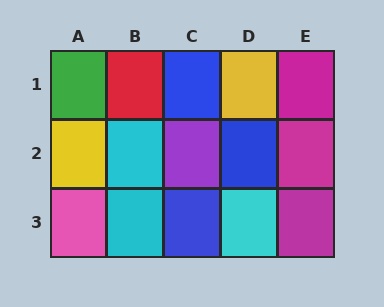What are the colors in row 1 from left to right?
Green, red, blue, yellow, magenta.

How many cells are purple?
1 cell is purple.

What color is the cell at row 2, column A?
Yellow.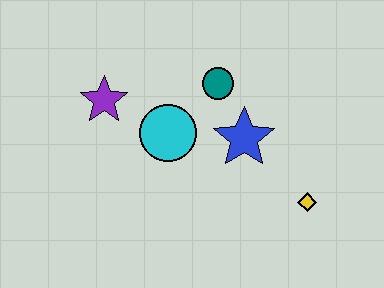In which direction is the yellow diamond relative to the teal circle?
The yellow diamond is below the teal circle.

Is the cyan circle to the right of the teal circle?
No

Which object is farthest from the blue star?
The purple star is farthest from the blue star.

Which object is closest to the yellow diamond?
The blue star is closest to the yellow diamond.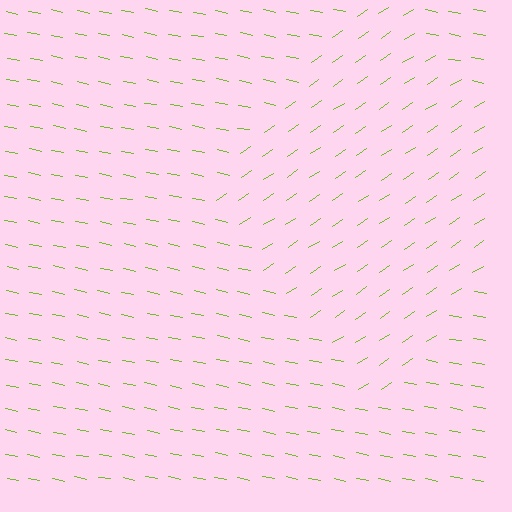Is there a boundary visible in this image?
Yes, there is a texture boundary formed by a change in line orientation.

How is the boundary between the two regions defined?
The boundary is defined purely by a change in line orientation (approximately 45 degrees difference). All lines are the same color and thickness.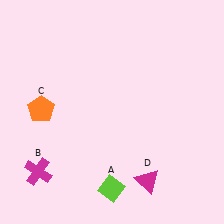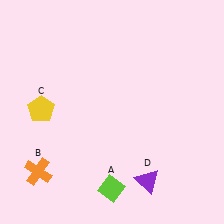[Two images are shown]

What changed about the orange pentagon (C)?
In Image 1, C is orange. In Image 2, it changed to yellow.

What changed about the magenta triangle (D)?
In Image 1, D is magenta. In Image 2, it changed to purple.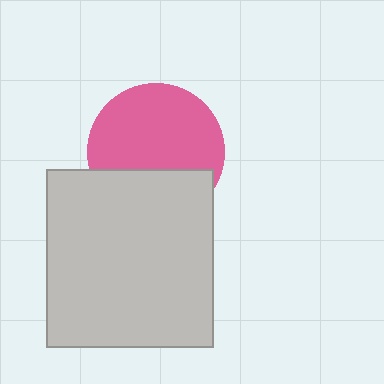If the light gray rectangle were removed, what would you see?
You would see the complete pink circle.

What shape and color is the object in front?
The object in front is a light gray rectangle.